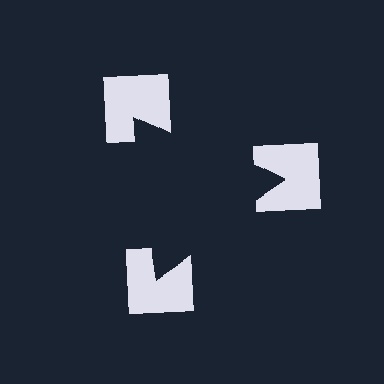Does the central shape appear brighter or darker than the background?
It typically appears slightly darker than the background, even though no actual brightness change is drawn.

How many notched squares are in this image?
There are 3 — one at each vertex of the illusory triangle.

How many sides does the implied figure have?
3 sides.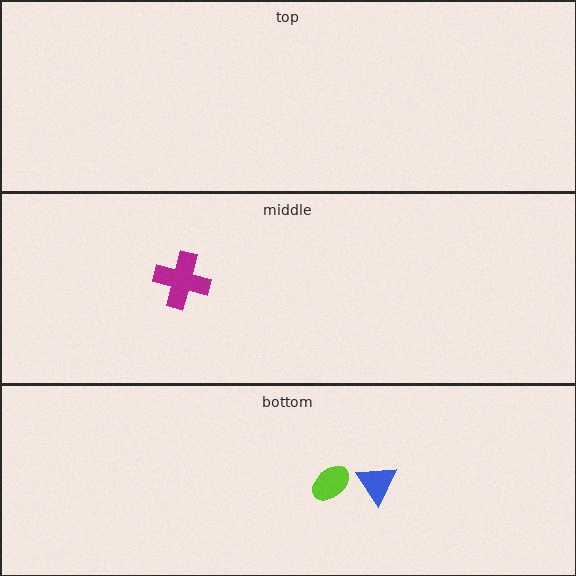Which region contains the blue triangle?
The bottom region.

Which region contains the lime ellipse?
The bottom region.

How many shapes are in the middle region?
1.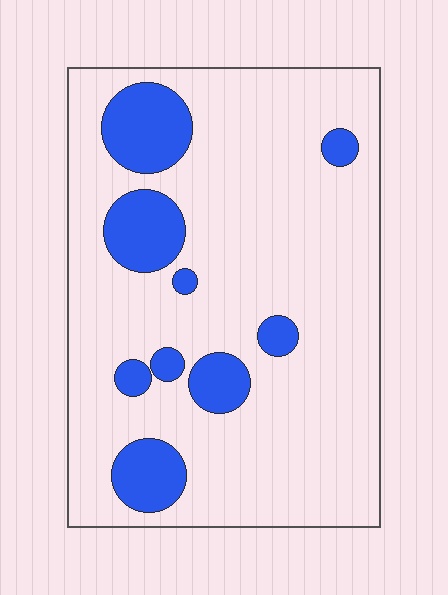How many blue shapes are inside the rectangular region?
9.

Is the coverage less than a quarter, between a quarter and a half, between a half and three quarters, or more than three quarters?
Less than a quarter.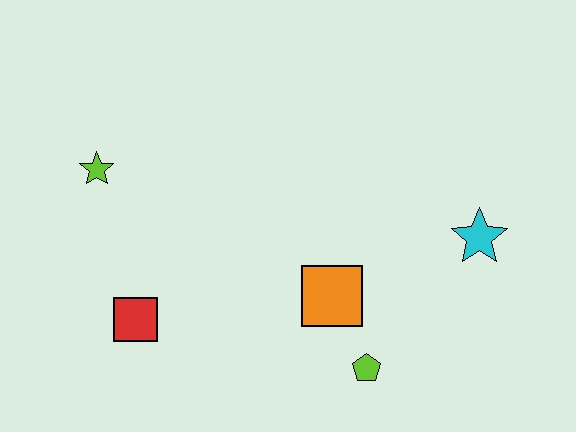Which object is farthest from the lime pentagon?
The lime star is farthest from the lime pentagon.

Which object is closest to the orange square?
The lime pentagon is closest to the orange square.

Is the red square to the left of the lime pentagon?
Yes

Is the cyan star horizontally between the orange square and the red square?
No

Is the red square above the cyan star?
No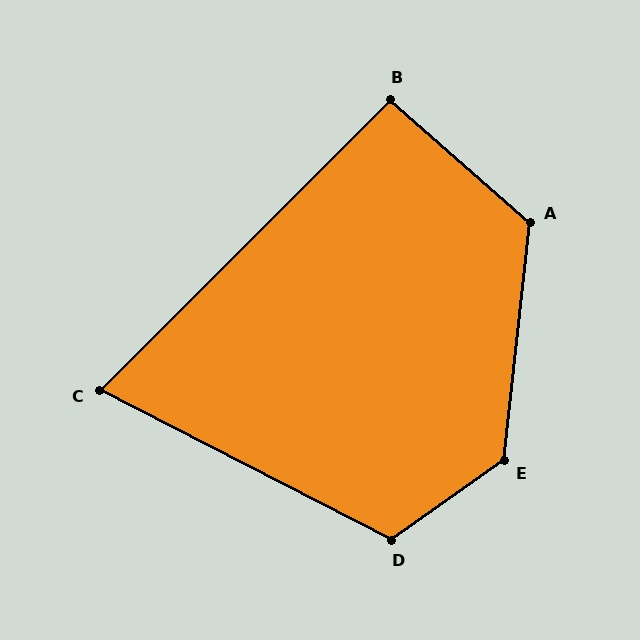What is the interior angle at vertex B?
Approximately 94 degrees (approximately right).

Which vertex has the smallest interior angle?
C, at approximately 72 degrees.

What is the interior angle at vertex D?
Approximately 118 degrees (obtuse).